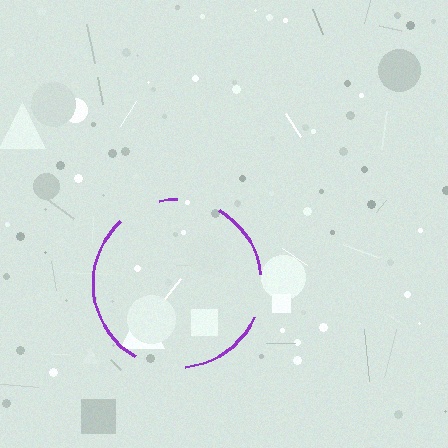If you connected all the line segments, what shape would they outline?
They would outline a circle.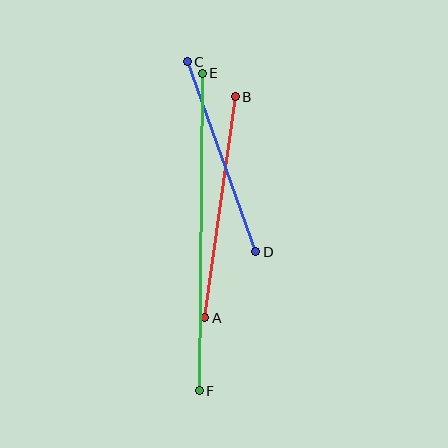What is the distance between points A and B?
The distance is approximately 223 pixels.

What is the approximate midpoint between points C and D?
The midpoint is at approximately (221, 157) pixels.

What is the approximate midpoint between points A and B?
The midpoint is at approximately (220, 207) pixels.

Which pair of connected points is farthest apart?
Points E and F are farthest apart.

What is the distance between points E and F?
The distance is approximately 318 pixels.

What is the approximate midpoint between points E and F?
The midpoint is at approximately (201, 232) pixels.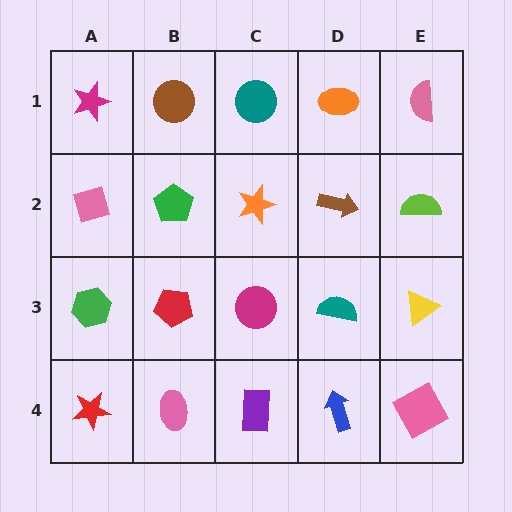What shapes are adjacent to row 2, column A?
A magenta star (row 1, column A), a green hexagon (row 3, column A), a green pentagon (row 2, column B).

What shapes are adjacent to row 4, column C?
A magenta circle (row 3, column C), a pink ellipse (row 4, column B), a blue arrow (row 4, column D).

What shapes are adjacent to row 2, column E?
A pink semicircle (row 1, column E), a yellow triangle (row 3, column E), a brown arrow (row 2, column D).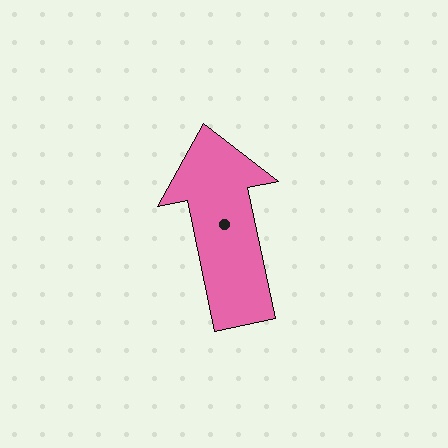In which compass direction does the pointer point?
North.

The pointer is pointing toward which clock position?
Roughly 12 o'clock.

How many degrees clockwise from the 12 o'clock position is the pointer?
Approximately 348 degrees.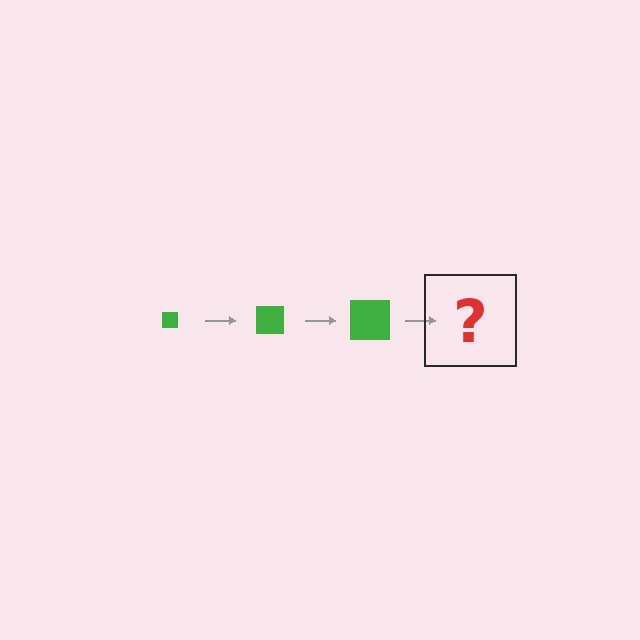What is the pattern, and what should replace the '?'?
The pattern is that the square gets progressively larger each step. The '?' should be a green square, larger than the previous one.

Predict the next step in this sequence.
The next step is a green square, larger than the previous one.